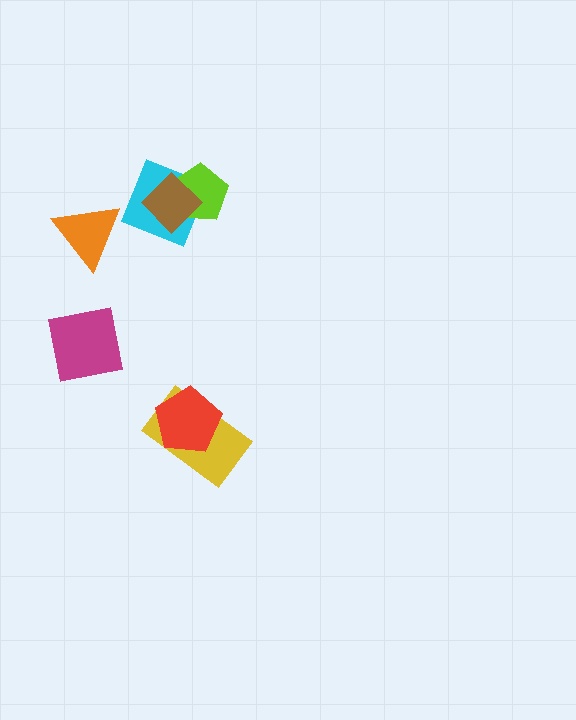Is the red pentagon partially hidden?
No, no other shape covers it.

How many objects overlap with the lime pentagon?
2 objects overlap with the lime pentagon.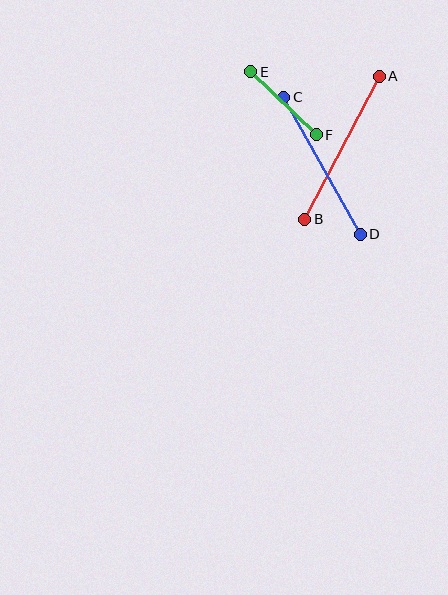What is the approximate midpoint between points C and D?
The midpoint is at approximately (322, 166) pixels.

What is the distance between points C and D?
The distance is approximately 157 pixels.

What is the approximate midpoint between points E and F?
The midpoint is at approximately (283, 103) pixels.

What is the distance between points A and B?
The distance is approximately 161 pixels.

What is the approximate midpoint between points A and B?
The midpoint is at approximately (342, 148) pixels.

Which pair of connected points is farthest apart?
Points A and B are farthest apart.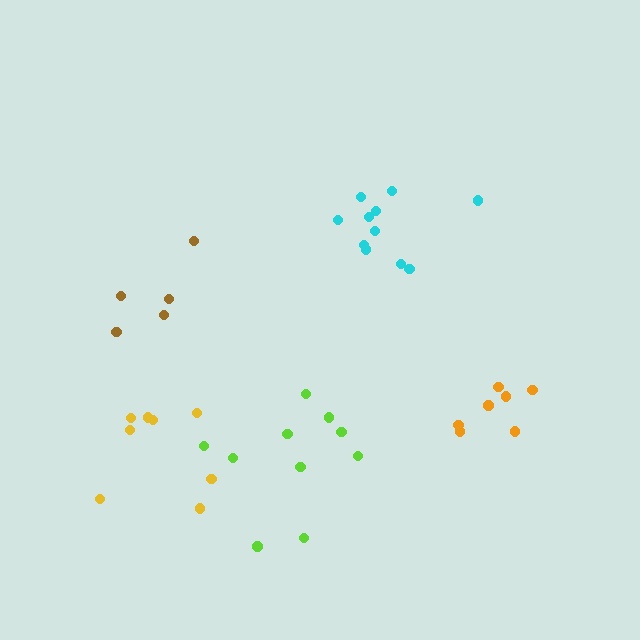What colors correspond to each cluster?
The clusters are colored: yellow, orange, lime, cyan, brown.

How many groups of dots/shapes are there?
There are 5 groups.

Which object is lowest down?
The lime cluster is bottommost.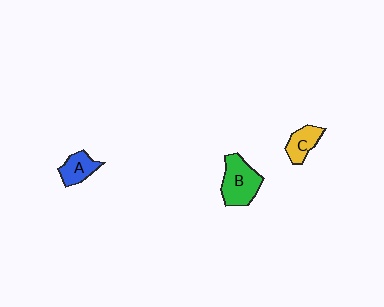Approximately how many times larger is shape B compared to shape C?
Approximately 1.7 times.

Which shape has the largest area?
Shape B (green).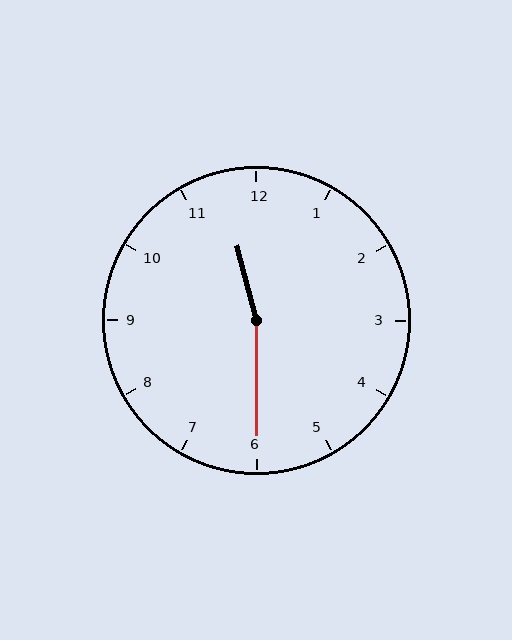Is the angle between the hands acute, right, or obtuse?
It is obtuse.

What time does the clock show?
11:30.